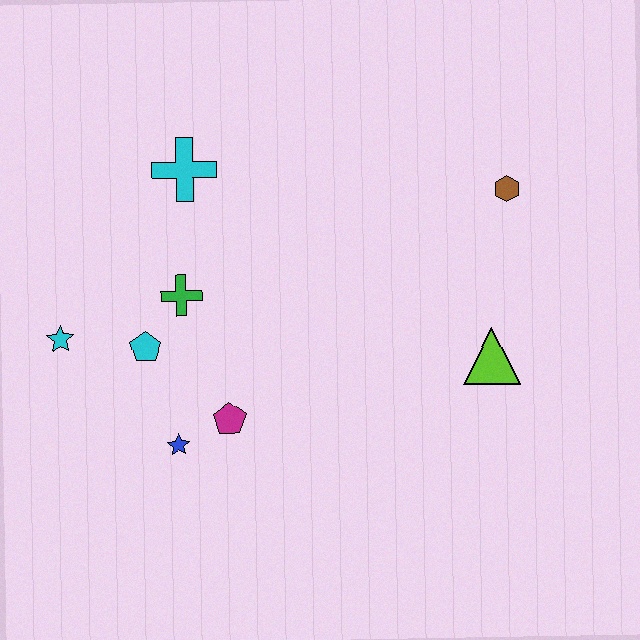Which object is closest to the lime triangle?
The brown hexagon is closest to the lime triangle.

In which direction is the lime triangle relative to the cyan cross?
The lime triangle is to the right of the cyan cross.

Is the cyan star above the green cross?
No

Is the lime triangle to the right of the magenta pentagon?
Yes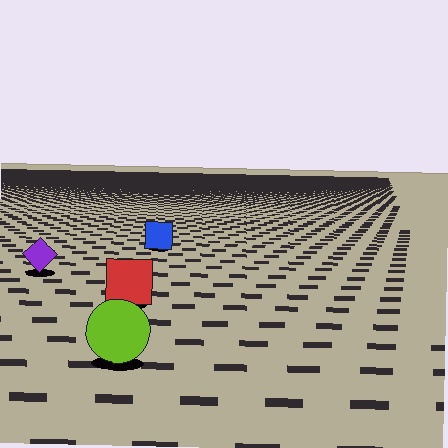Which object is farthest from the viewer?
The blue square is farthest from the viewer. It appears smaller and the ground texture around it is denser.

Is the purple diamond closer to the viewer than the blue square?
Yes. The purple diamond is closer — you can tell from the texture gradient: the ground texture is coarser near it.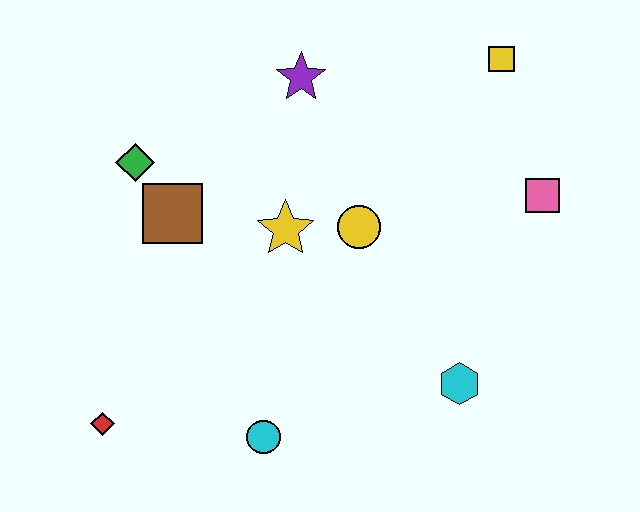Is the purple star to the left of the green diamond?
No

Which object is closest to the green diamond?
The brown square is closest to the green diamond.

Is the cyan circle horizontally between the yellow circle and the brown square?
Yes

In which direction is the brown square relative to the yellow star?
The brown square is to the left of the yellow star.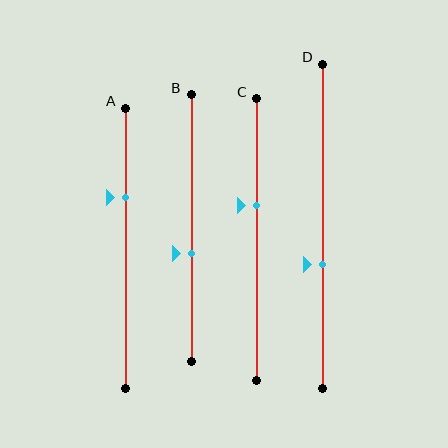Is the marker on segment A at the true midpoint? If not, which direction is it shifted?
No, the marker on segment A is shifted upward by about 18% of the segment length.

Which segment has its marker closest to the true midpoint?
Segment B has its marker closest to the true midpoint.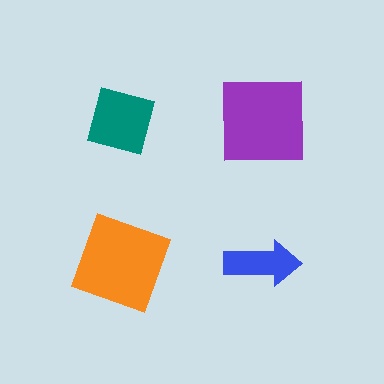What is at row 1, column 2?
A purple square.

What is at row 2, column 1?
An orange square.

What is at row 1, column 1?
A teal diamond.